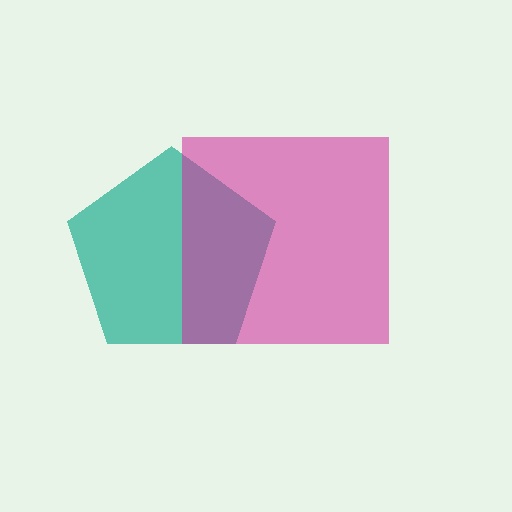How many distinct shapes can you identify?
There are 2 distinct shapes: a teal pentagon, a magenta square.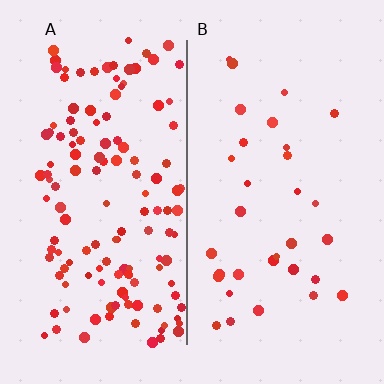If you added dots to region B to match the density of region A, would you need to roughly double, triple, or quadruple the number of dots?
Approximately quadruple.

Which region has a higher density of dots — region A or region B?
A (the left).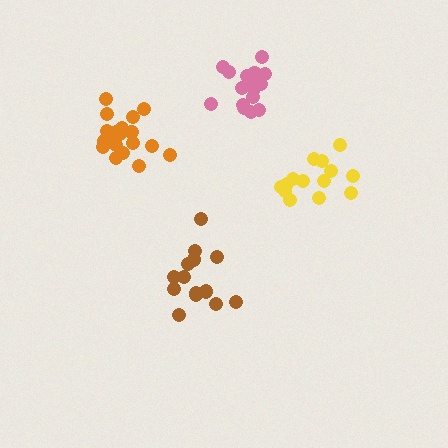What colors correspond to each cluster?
The clusters are colored: brown, orange, pink, yellow.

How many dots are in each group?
Group 1: 14 dots, Group 2: 19 dots, Group 3: 17 dots, Group 4: 14 dots (64 total).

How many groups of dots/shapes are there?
There are 4 groups.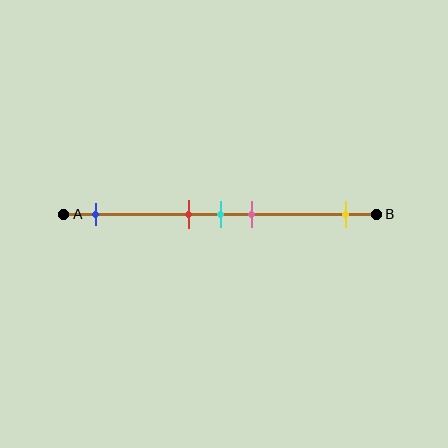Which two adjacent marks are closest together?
The red and cyan marks are the closest adjacent pair.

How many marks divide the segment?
There are 5 marks dividing the segment.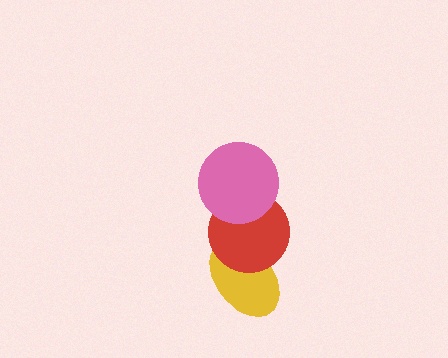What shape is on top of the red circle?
The pink circle is on top of the red circle.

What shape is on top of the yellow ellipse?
The red circle is on top of the yellow ellipse.